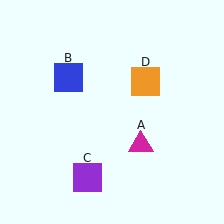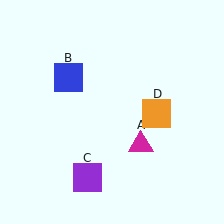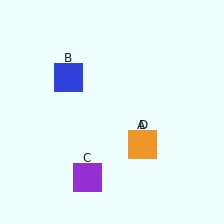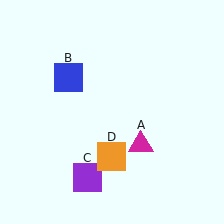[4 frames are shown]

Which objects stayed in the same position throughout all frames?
Magenta triangle (object A) and blue square (object B) and purple square (object C) remained stationary.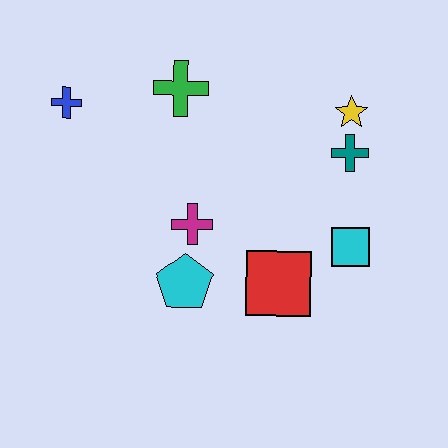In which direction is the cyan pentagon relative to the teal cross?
The cyan pentagon is to the left of the teal cross.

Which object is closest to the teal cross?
The yellow star is closest to the teal cross.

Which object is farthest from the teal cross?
The blue cross is farthest from the teal cross.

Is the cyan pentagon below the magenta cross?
Yes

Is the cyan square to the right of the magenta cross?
Yes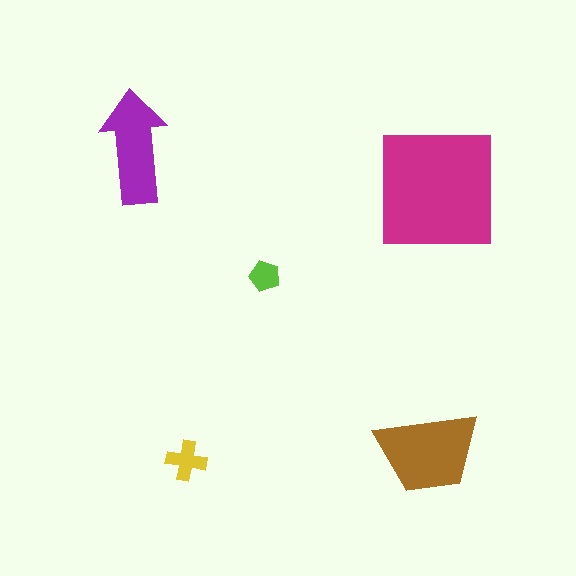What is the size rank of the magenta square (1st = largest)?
1st.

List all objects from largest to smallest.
The magenta square, the brown trapezoid, the purple arrow, the yellow cross, the lime pentagon.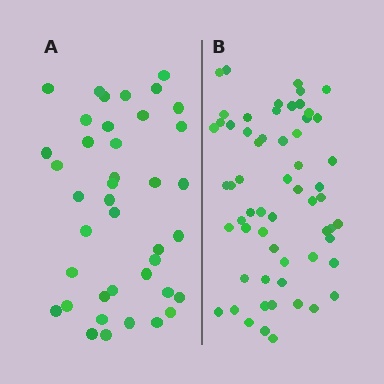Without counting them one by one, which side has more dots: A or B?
Region B (the right region) has more dots.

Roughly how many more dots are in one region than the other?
Region B has approximately 20 more dots than region A.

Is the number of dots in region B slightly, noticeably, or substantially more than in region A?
Region B has substantially more. The ratio is roughly 1.5 to 1.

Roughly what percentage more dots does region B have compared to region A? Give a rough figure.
About 50% more.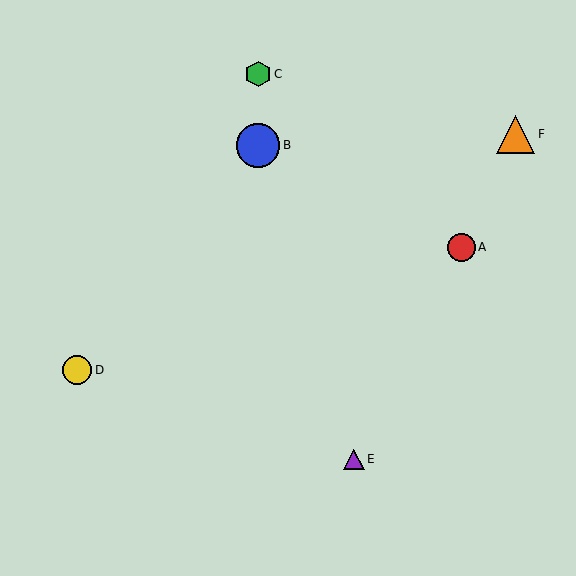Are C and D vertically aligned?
No, C is at x≈258 and D is at x≈77.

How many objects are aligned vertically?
2 objects (B, C) are aligned vertically.